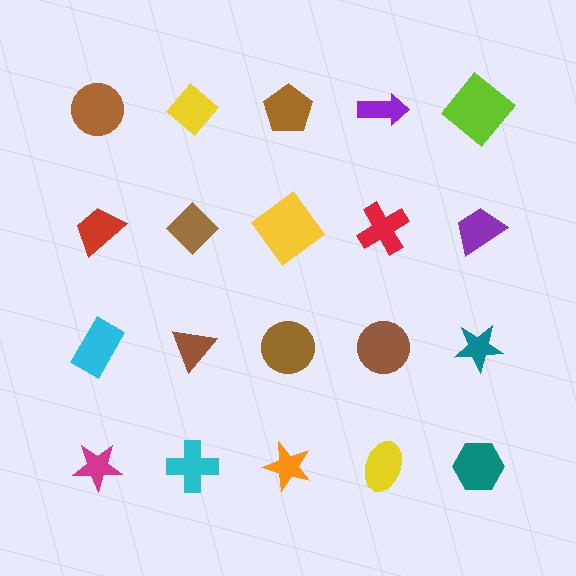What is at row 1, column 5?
A lime diamond.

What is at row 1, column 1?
A brown circle.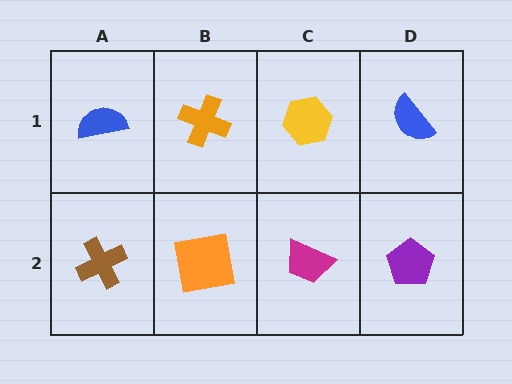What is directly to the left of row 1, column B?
A blue semicircle.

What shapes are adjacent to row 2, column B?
An orange cross (row 1, column B), a brown cross (row 2, column A), a magenta trapezoid (row 2, column C).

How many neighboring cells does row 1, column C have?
3.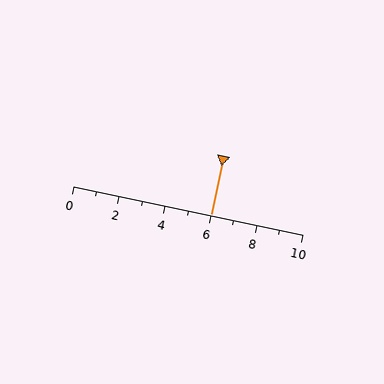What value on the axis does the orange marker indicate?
The marker indicates approximately 6.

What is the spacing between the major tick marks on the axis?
The major ticks are spaced 2 apart.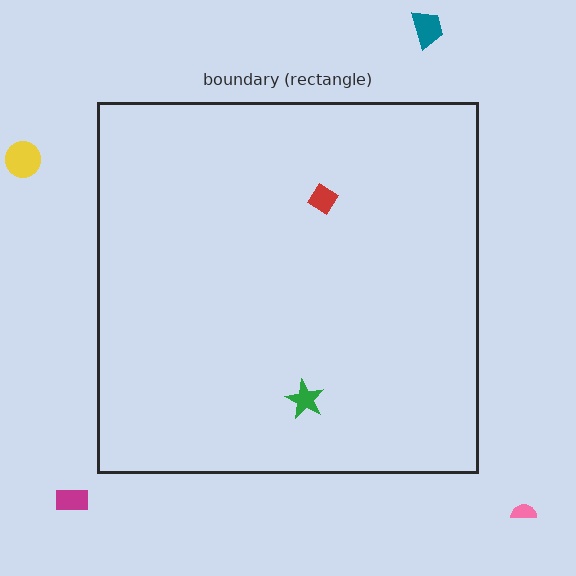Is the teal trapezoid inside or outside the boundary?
Outside.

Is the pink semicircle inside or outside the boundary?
Outside.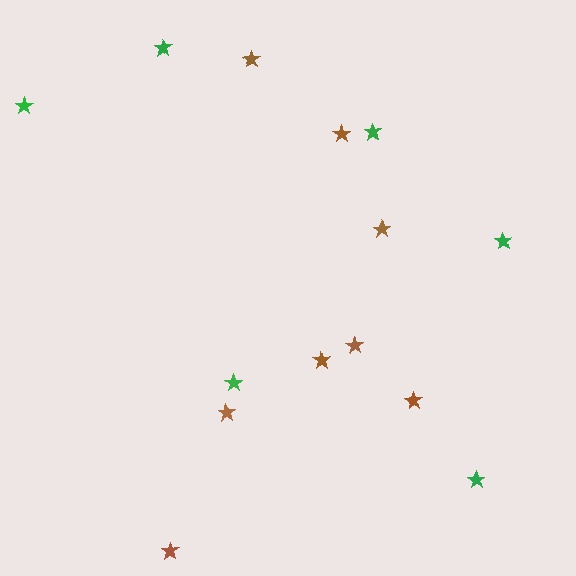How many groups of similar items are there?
There are 2 groups: one group of green stars (6) and one group of brown stars (8).